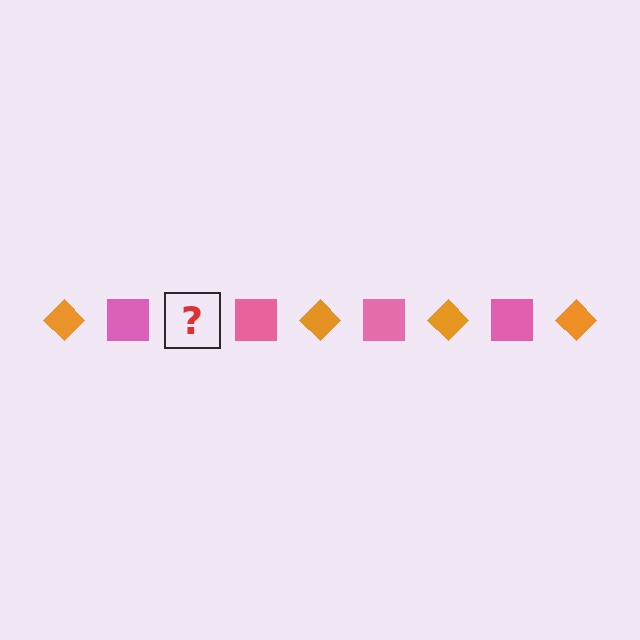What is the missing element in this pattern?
The missing element is an orange diamond.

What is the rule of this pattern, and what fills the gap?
The rule is that the pattern alternates between orange diamond and pink square. The gap should be filled with an orange diamond.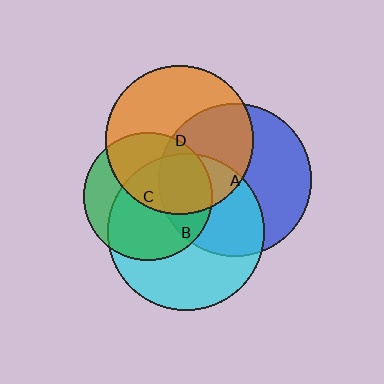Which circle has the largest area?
Circle B (cyan).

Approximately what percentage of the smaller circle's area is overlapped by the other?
Approximately 45%.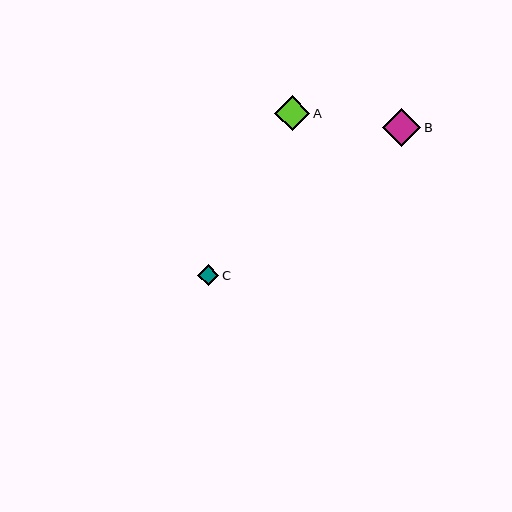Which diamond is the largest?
Diamond B is the largest with a size of approximately 38 pixels.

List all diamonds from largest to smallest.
From largest to smallest: B, A, C.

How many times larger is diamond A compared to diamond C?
Diamond A is approximately 1.7 times the size of diamond C.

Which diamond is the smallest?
Diamond C is the smallest with a size of approximately 21 pixels.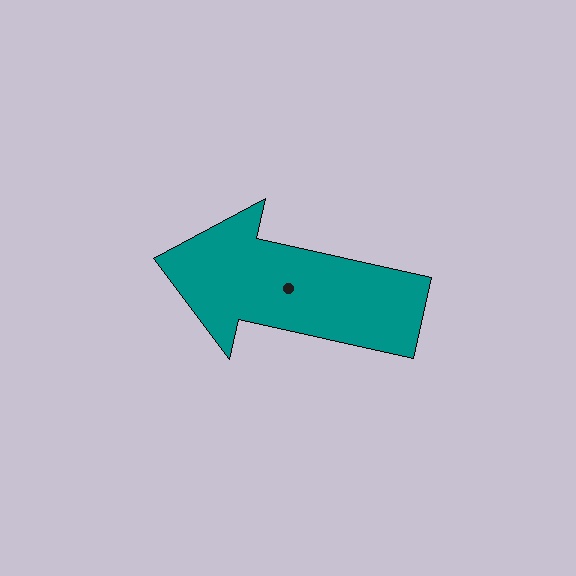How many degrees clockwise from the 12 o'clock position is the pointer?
Approximately 282 degrees.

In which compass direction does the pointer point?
West.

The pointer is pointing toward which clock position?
Roughly 9 o'clock.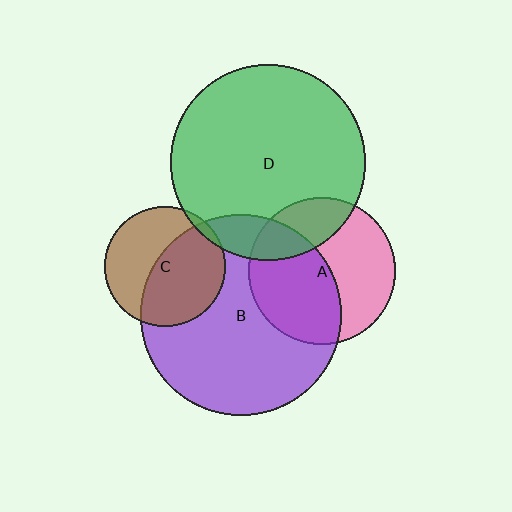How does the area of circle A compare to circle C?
Approximately 1.5 times.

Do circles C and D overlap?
Yes.